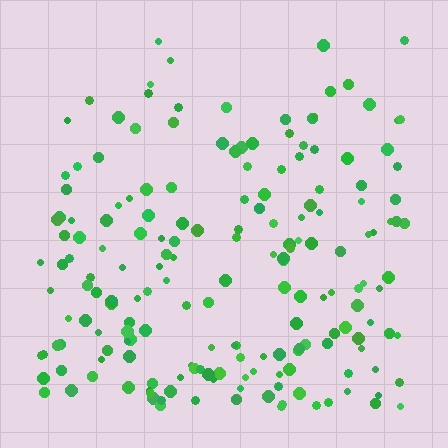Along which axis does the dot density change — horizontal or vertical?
Vertical.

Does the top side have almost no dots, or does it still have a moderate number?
Still a moderate number, just noticeably fewer than the bottom.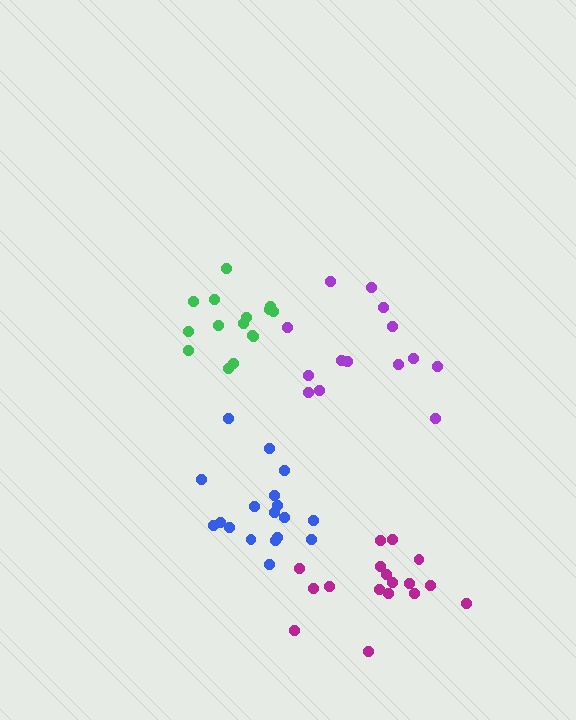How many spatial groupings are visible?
There are 4 spatial groupings.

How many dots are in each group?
Group 1: 15 dots, Group 2: 17 dots, Group 3: 14 dots, Group 4: 18 dots (64 total).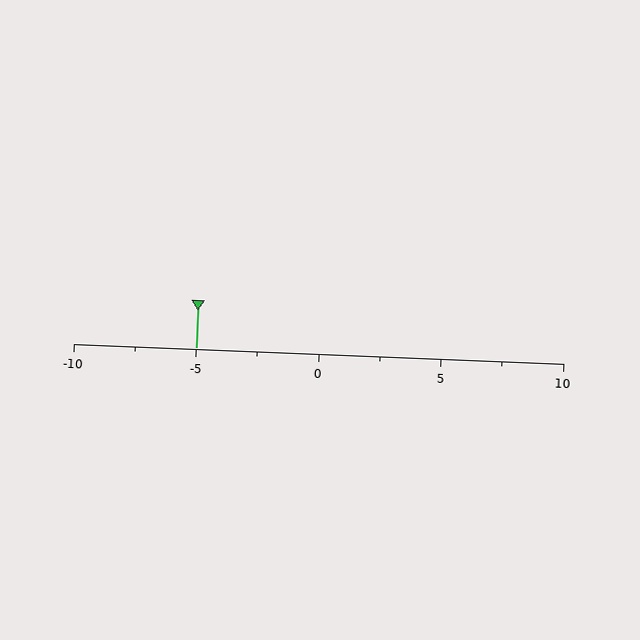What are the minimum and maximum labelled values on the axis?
The axis runs from -10 to 10.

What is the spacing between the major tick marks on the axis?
The major ticks are spaced 5 apart.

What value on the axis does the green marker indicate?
The marker indicates approximately -5.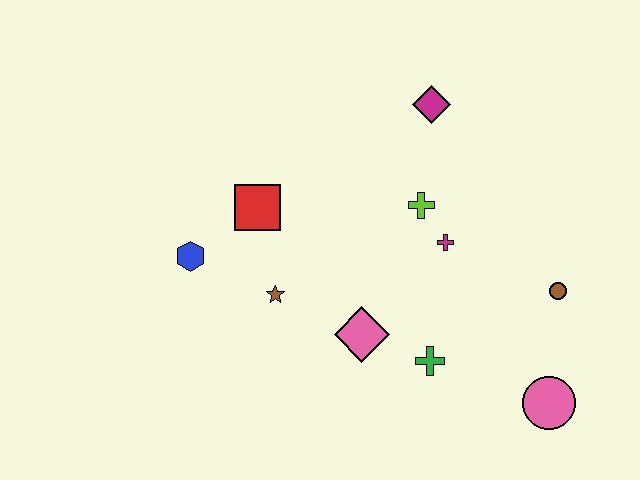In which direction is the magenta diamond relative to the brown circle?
The magenta diamond is above the brown circle.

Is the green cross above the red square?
No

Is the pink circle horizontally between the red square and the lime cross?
No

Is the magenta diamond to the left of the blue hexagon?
No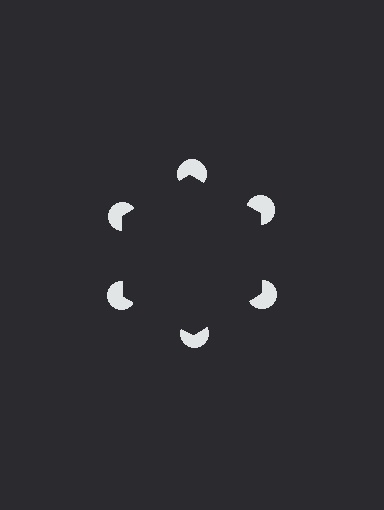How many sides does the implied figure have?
6 sides.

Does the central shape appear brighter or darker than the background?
It typically appears slightly darker than the background, even though no actual brightness change is drawn.